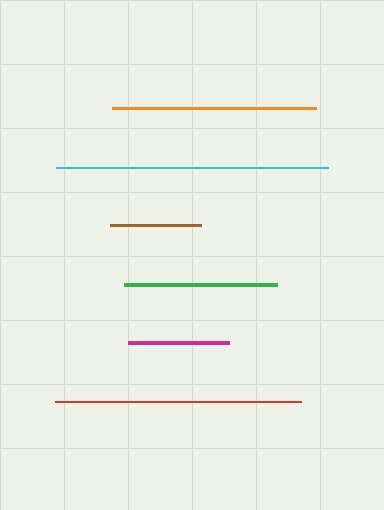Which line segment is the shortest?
The brown line is the shortest at approximately 91 pixels.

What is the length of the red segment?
The red segment is approximately 246 pixels long.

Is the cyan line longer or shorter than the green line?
The cyan line is longer than the green line.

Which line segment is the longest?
The cyan line is the longest at approximately 272 pixels.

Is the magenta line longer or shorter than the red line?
The red line is longer than the magenta line.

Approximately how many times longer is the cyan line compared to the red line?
The cyan line is approximately 1.1 times the length of the red line.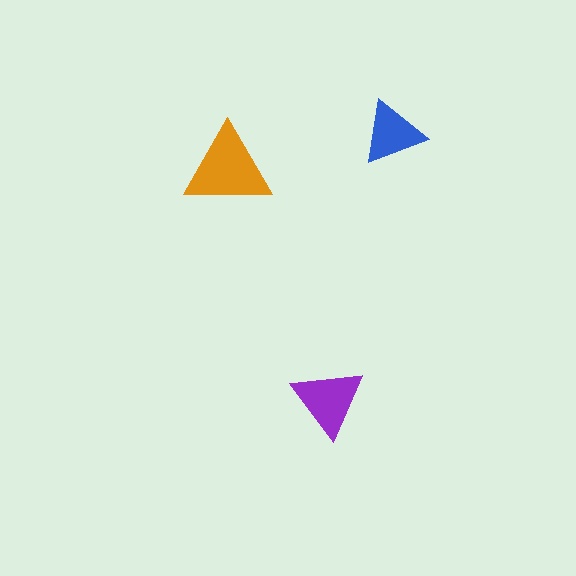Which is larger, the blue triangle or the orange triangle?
The orange one.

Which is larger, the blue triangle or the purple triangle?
The purple one.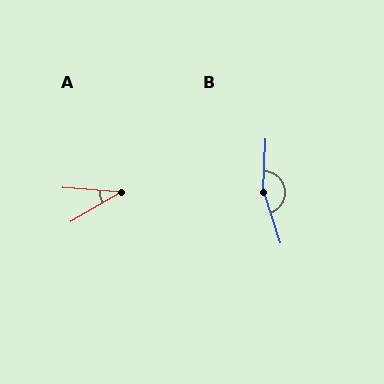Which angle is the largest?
B, at approximately 159 degrees.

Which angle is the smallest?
A, at approximately 35 degrees.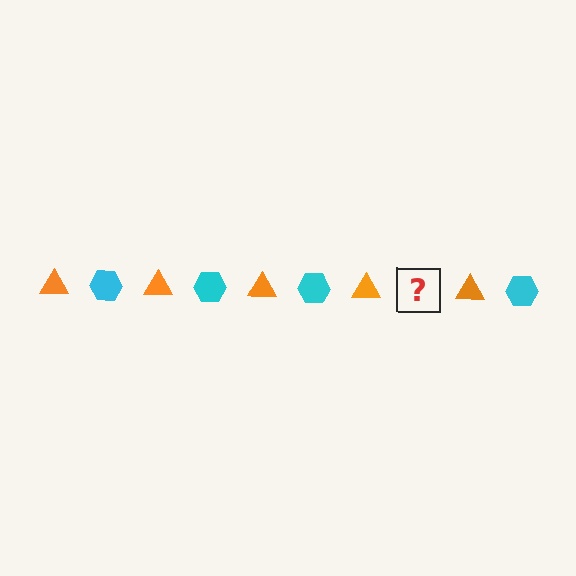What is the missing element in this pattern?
The missing element is a cyan hexagon.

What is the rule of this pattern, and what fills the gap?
The rule is that the pattern alternates between orange triangle and cyan hexagon. The gap should be filled with a cyan hexagon.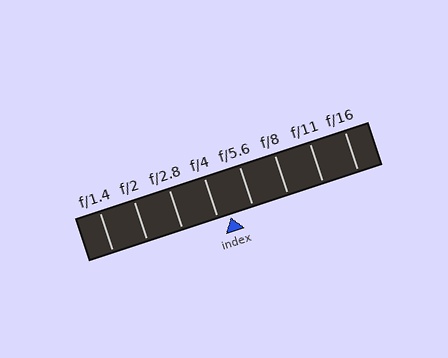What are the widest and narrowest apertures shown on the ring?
The widest aperture shown is f/1.4 and the narrowest is f/16.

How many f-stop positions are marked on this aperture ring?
There are 8 f-stop positions marked.